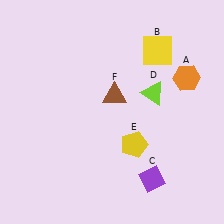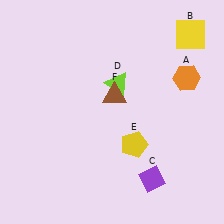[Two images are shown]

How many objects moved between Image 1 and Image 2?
2 objects moved between the two images.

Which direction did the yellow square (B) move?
The yellow square (B) moved right.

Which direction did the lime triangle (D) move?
The lime triangle (D) moved left.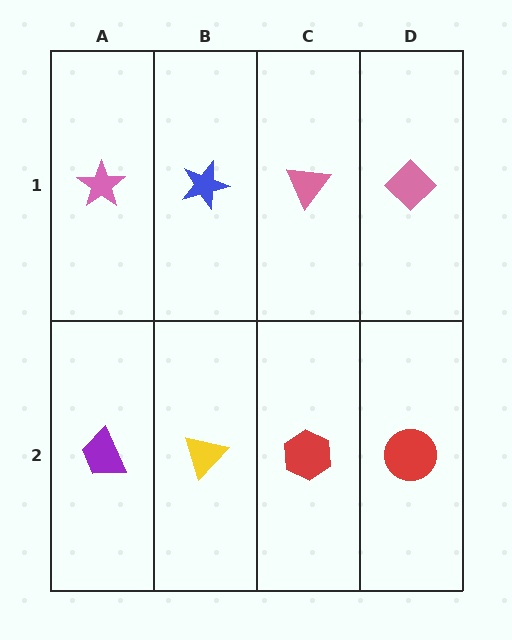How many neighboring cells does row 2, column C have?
3.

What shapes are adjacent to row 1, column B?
A yellow triangle (row 2, column B), a pink star (row 1, column A), a pink triangle (row 1, column C).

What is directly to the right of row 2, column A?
A yellow triangle.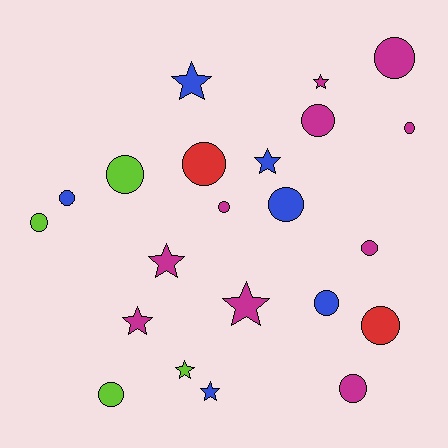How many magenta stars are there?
There are 4 magenta stars.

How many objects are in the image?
There are 22 objects.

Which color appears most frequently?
Magenta, with 10 objects.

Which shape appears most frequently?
Circle, with 14 objects.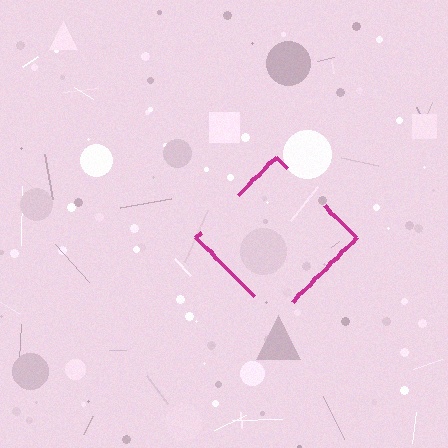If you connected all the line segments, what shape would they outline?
They would outline a diamond.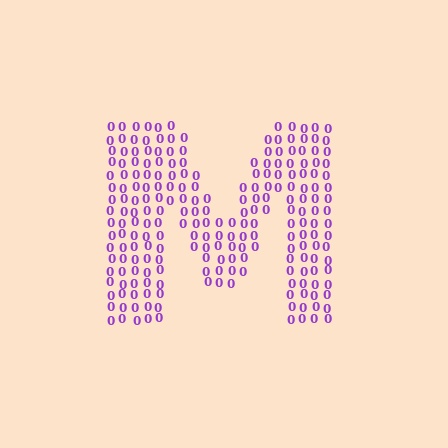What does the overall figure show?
The overall figure shows the letter M.